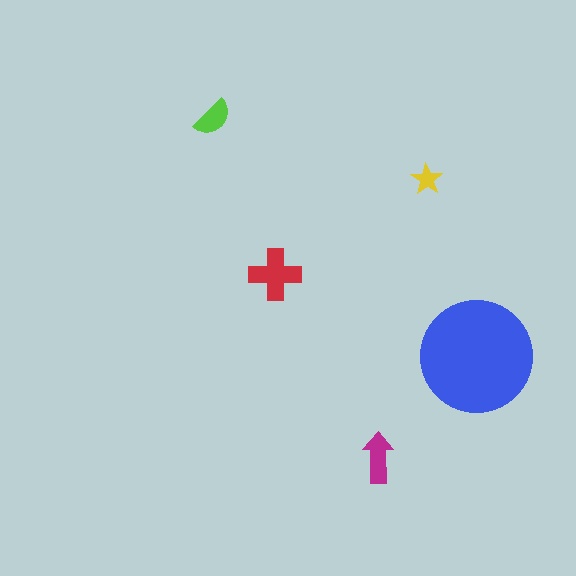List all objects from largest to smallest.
The blue circle, the red cross, the magenta arrow, the lime semicircle, the yellow star.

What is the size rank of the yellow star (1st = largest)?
5th.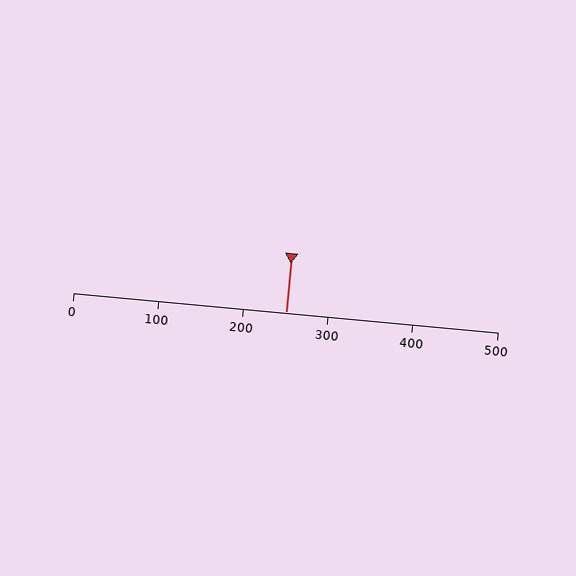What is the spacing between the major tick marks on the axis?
The major ticks are spaced 100 apart.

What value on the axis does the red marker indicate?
The marker indicates approximately 250.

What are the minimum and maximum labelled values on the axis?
The axis runs from 0 to 500.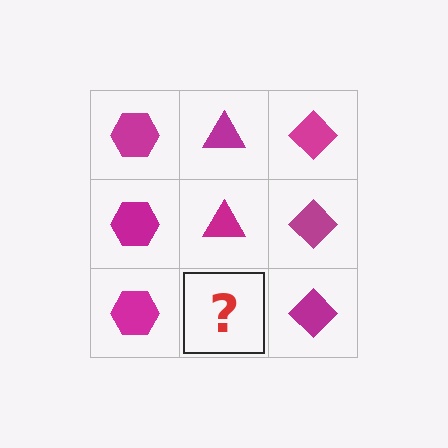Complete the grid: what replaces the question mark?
The question mark should be replaced with a magenta triangle.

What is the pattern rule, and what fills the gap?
The rule is that each column has a consistent shape. The gap should be filled with a magenta triangle.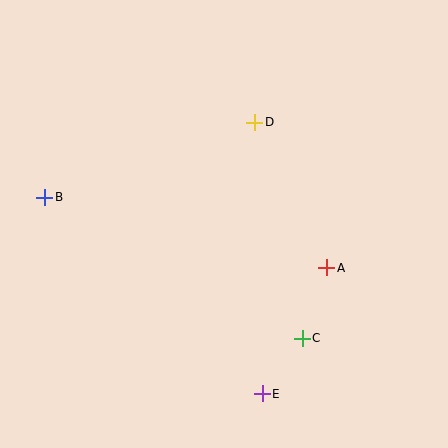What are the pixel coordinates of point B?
Point B is at (45, 197).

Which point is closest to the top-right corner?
Point D is closest to the top-right corner.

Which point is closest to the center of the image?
Point D at (255, 122) is closest to the center.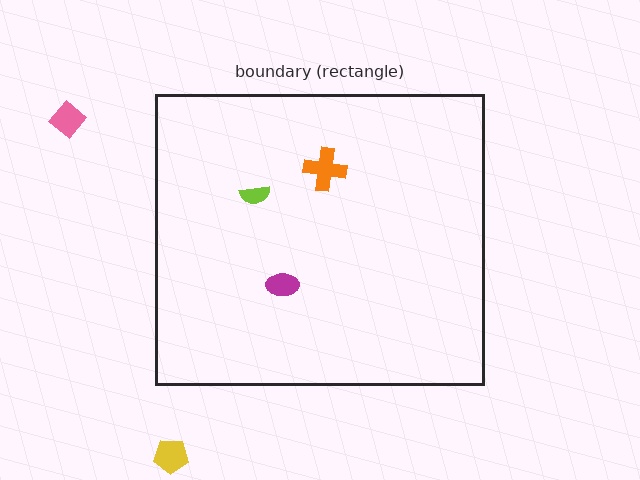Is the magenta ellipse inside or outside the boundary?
Inside.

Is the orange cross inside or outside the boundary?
Inside.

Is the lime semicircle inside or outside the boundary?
Inside.